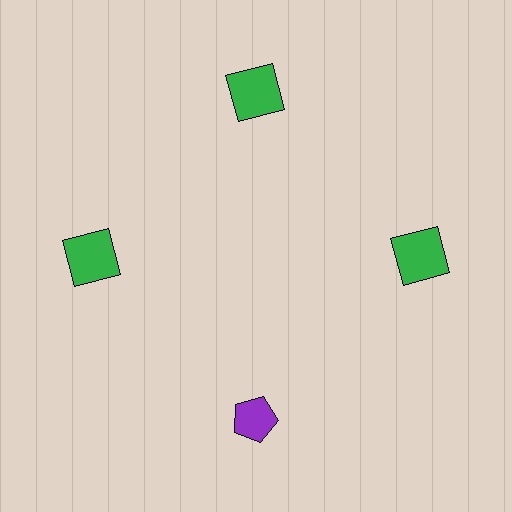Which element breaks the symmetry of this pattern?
The purple pentagon at roughly the 6 o'clock position breaks the symmetry. All other shapes are green squares.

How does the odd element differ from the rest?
It differs in both color (purple instead of green) and shape (pentagon instead of square).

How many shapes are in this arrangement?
There are 4 shapes arranged in a ring pattern.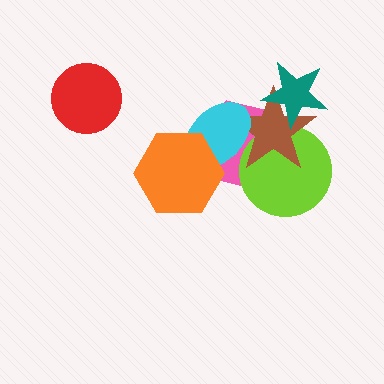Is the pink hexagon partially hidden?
Yes, it is partially covered by another shape.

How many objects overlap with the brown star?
4 objects overlap with the brown star.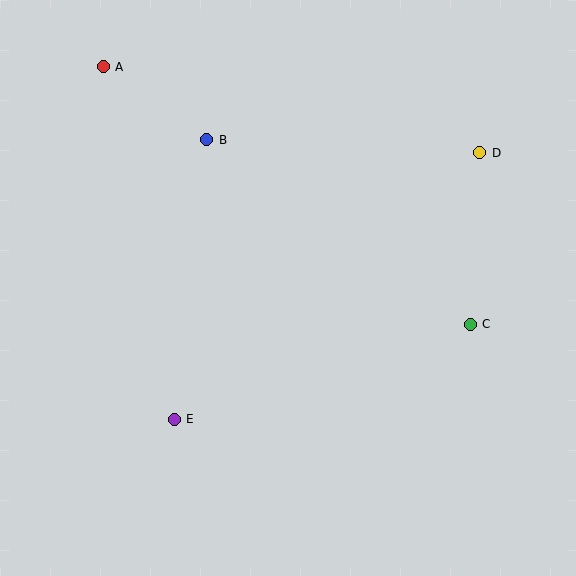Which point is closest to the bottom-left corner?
Point E is closest to the bottom-left corner.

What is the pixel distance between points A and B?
The distance between A and B is 126 pixels.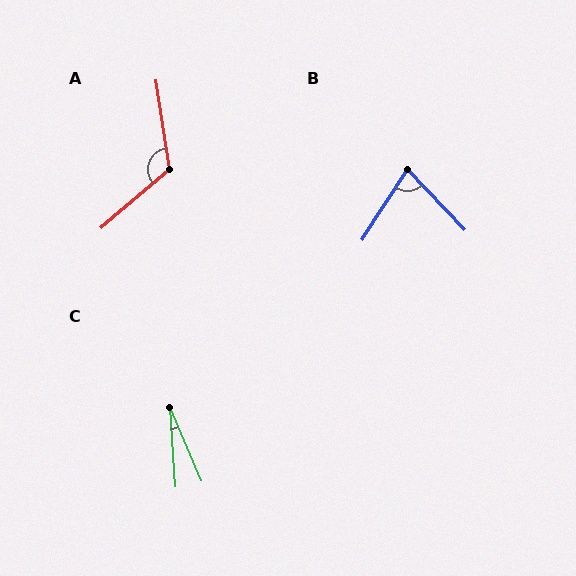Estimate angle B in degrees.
Approximately 77 degrees.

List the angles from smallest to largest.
C (19°), B (77°), A (122°).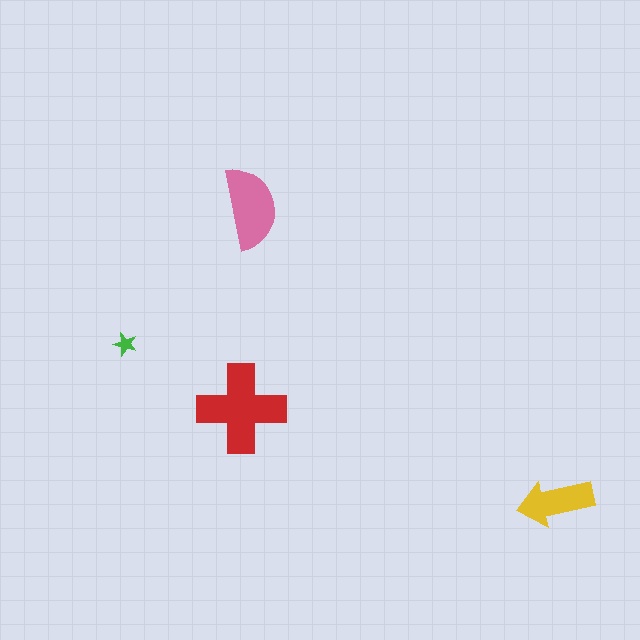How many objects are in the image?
There are 4 objects in the image.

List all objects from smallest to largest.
The green star, the yellow arrow, the pink semicircle, the red cross.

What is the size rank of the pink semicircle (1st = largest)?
2nd.